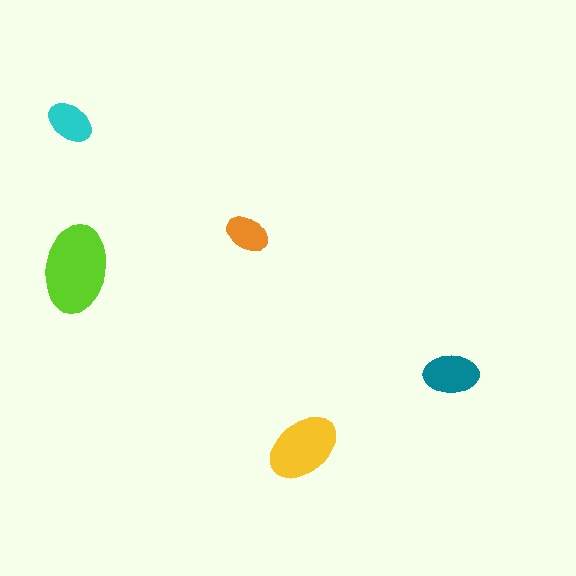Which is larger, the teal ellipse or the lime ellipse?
The lime one.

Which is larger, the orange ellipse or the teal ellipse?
The teal one.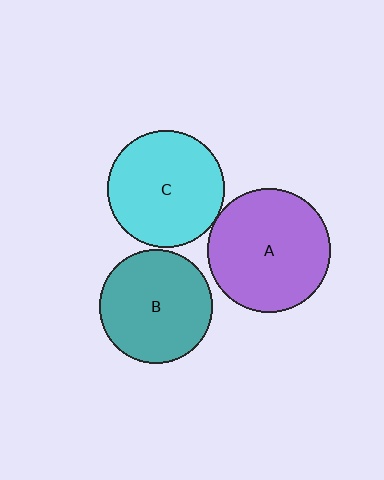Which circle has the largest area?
Circle A (purple).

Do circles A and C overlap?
Yes.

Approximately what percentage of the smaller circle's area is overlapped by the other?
Approximately 5%.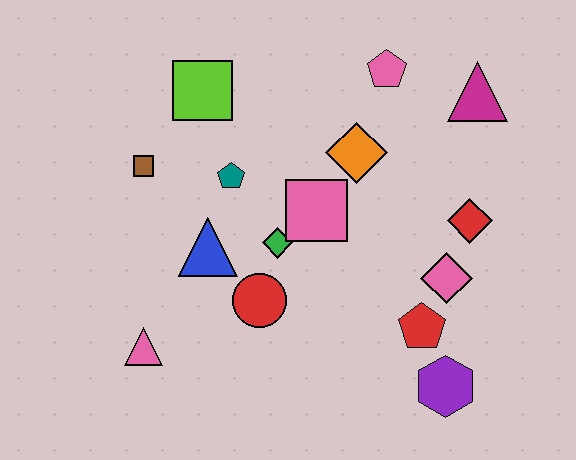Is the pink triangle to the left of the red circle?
Yes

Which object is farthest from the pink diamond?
The brown square is farthest from the pink diamond.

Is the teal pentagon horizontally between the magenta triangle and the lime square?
Yes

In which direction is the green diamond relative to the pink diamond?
The green diamond is to the left of the pink diamond.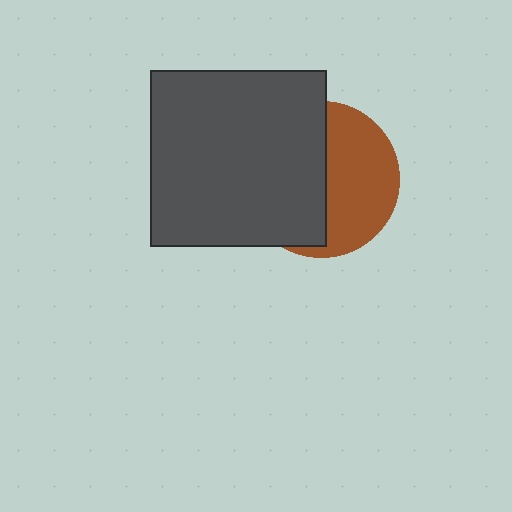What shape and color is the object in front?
The object in front is a dark gray square.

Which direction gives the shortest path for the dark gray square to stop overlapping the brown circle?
Moving left gives the shortest separation.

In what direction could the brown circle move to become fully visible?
The brown circle could move right. That would shift it out from behind the dark gray square entirely.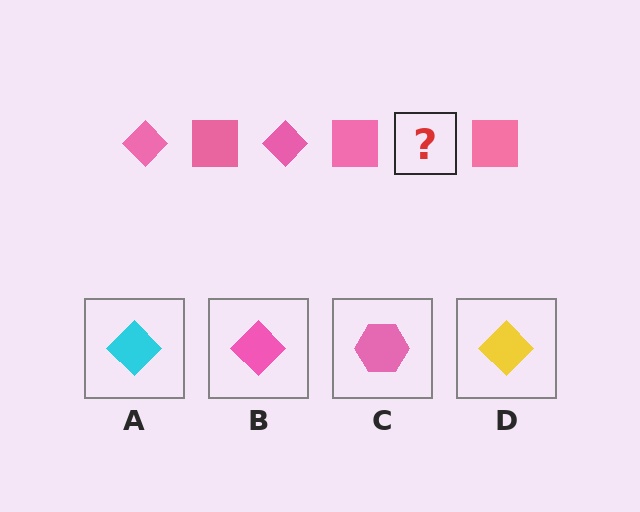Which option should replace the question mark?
Option B.